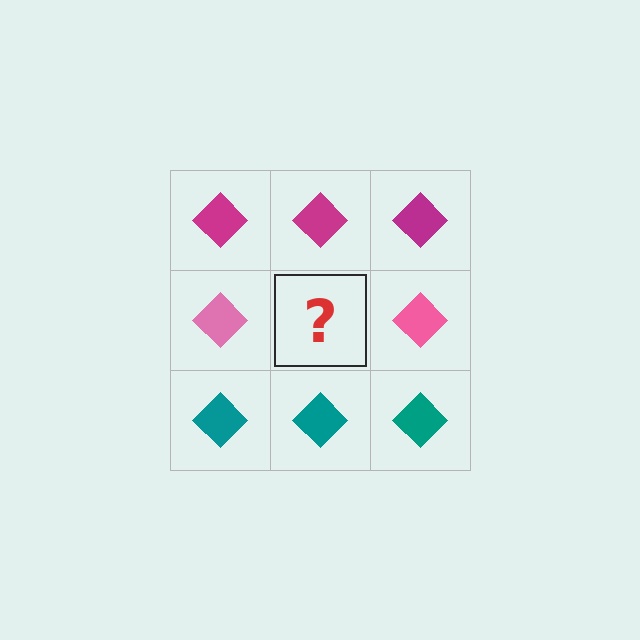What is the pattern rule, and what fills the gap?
The rule is that each row has a consistent color. The gap should be filled with a pink diamond.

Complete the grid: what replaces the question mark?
The question mark should be replaced with a pink diamond.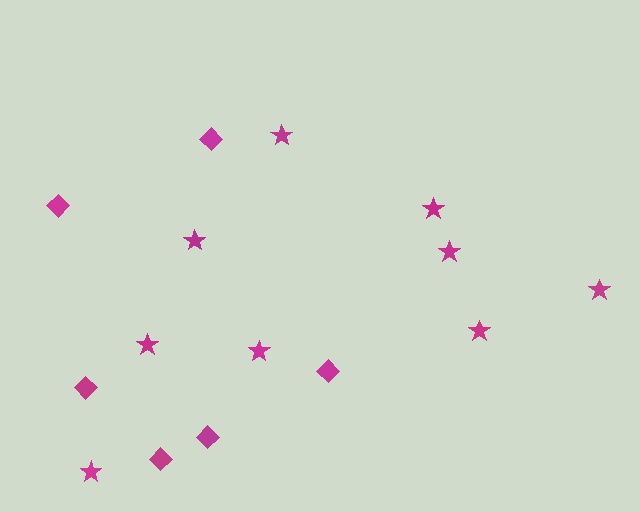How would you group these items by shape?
There are 2 groups: one group of stars (9) and one group of diamonds (6).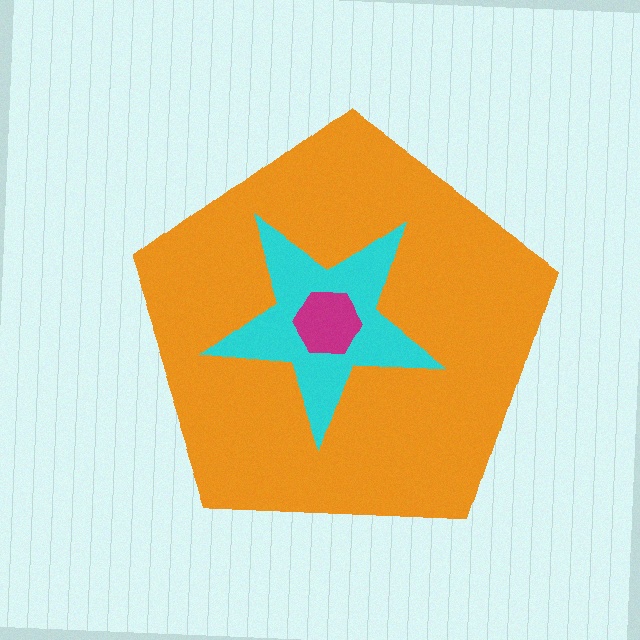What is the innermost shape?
The magenta hexagon.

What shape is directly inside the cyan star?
The magenta hexagon.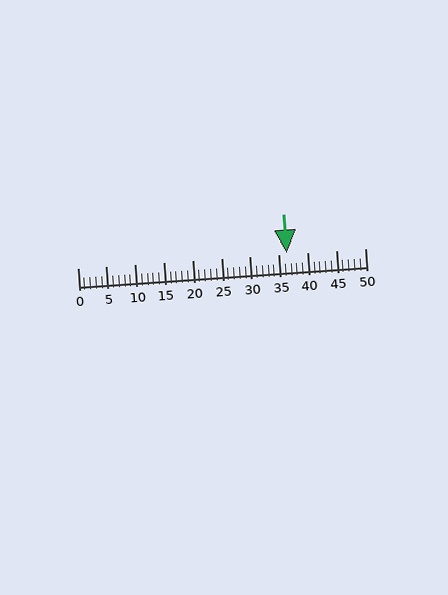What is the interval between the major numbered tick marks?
The major tick marks are spaced 5 units apart.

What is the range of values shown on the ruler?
The ruler shows values from 0 to 50.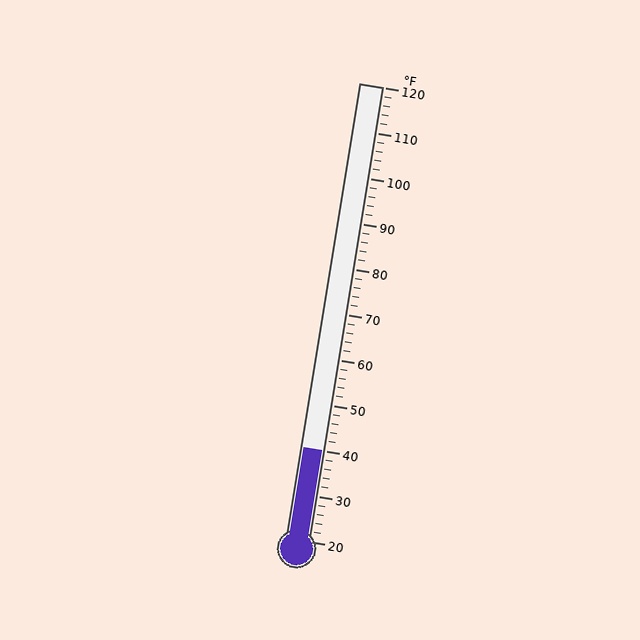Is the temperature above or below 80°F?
The temperature is below 80°F.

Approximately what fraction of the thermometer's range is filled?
The thermometer is filled to approximately 20% of its range.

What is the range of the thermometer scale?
The thermometer scale ranges from 20°F to 120°F.